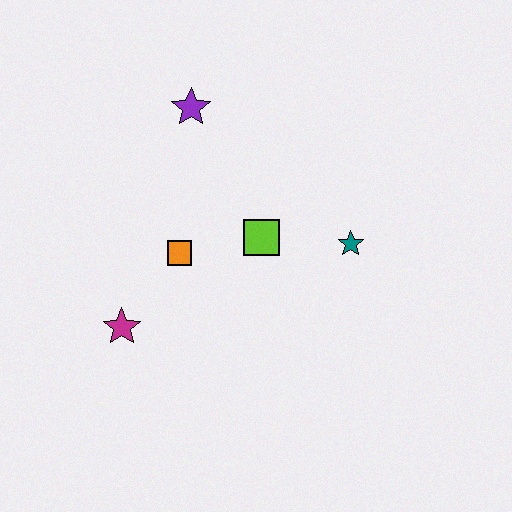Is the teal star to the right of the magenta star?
Yes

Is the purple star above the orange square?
Yes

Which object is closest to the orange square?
The lime square is closest to the orange square.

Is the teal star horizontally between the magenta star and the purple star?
No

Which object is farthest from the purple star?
The magenta star is farthest from the purple star.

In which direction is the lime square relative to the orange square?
The lime square is to the right of the orange square.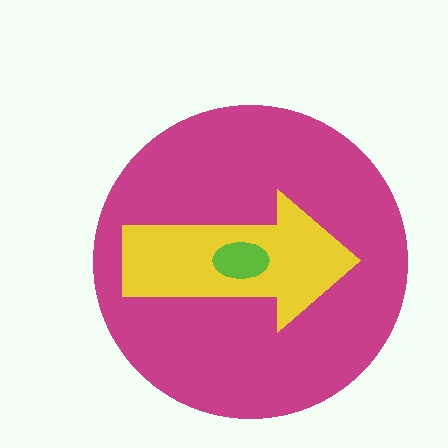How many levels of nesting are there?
3.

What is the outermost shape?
The magenta circle.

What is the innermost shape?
The lime ellipse.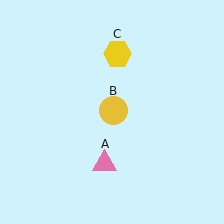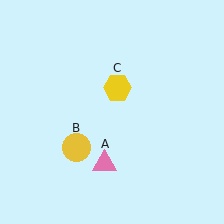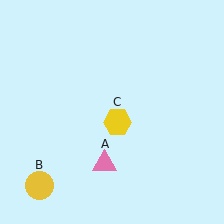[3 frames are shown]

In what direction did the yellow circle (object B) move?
The yellow circle (object B) moved down and to the left.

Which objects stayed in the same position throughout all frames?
Pink triangle (object A) remained stationary.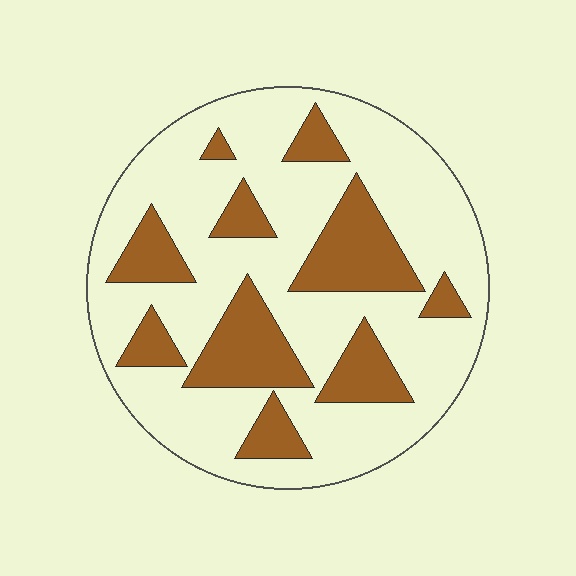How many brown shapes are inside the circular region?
10.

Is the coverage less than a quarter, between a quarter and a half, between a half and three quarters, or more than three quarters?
Between a quarter and a half.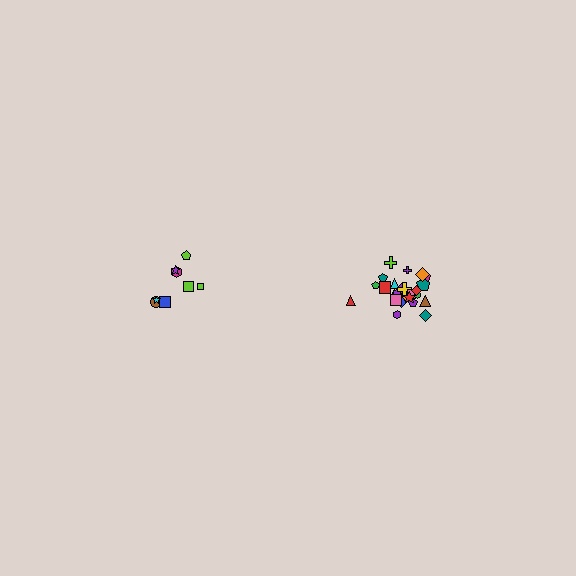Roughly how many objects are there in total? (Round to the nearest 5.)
Roughly 35 objects in total.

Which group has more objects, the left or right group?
The right group.